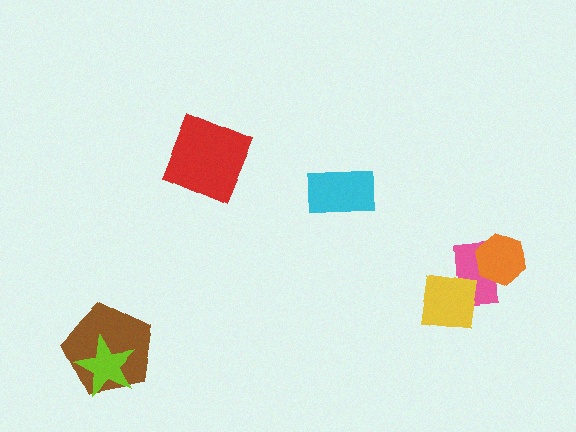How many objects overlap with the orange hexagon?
1 object overlaps with the orange hexagon.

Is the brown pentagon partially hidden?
Yes, it is partially covered by another shape.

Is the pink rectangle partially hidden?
Yes, it is partially covered by another shape.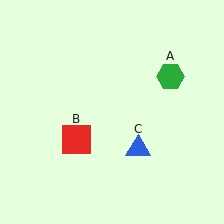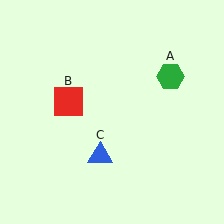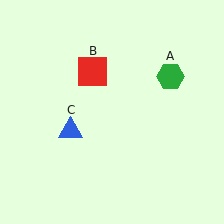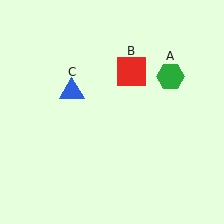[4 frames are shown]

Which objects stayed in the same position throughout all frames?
Green hexagon (object A) remained stationary.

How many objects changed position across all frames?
2 objects changed position: red square (object B), blue triangle (object C).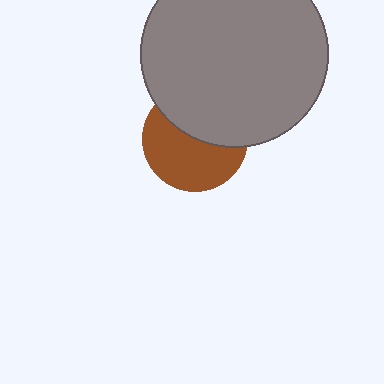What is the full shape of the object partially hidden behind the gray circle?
The partially hidden object is a brown circle.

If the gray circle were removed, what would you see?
You would see the complete brown circle.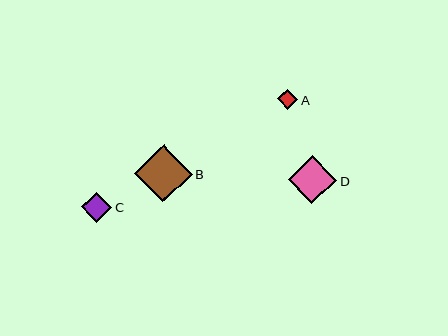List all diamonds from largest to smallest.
From largest to smallest: B, D, C, A.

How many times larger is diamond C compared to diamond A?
Diamond C is approximately 1.5 times the size of diamond A.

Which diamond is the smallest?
Diamond A is the smallest with a size of approximately 20 pixels.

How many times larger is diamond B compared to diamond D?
Diamond B is approximately 1.2 times the size of diamond D.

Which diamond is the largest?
Diamond B is the largest with a size of approximately 58 pixels.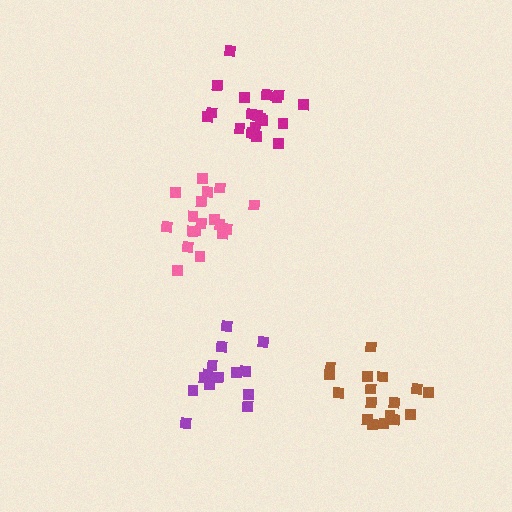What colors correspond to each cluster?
The clusters are colored: brown, magenta, pink, purple.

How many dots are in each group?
Group 1: 17 dots, Group 2: 19 dots, Group 3: 18 dots, Group 4: 15 dots (69 total).